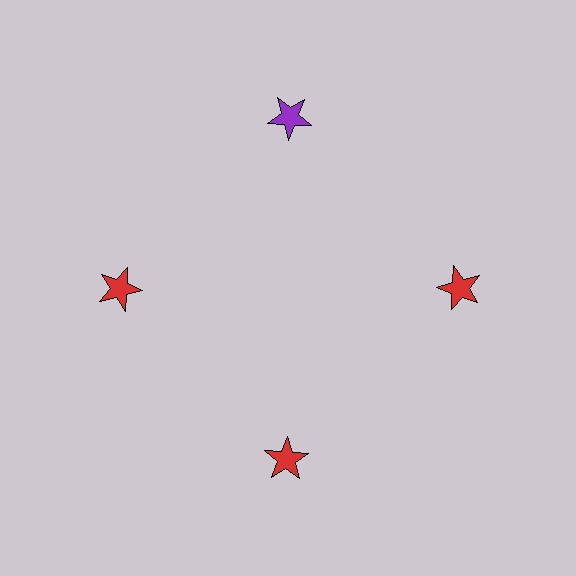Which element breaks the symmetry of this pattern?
The purple star at roughly the 12 o'clock position breaks the symmetry. All other shapes are red stars.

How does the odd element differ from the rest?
It has a different color: purple instead of red.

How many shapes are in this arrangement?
There are 4 shapes arranged in a ring pattern.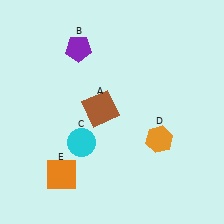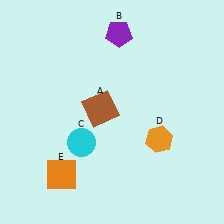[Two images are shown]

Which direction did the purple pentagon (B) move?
The purple pentagon (B) moved right.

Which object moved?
The purple pentagon (B) moved right.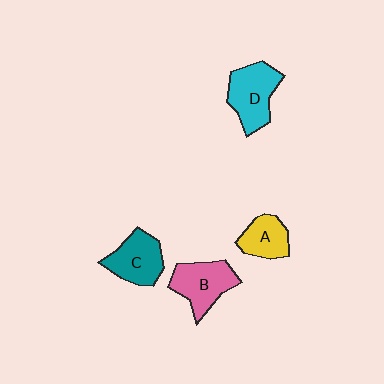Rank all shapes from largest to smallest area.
From largest to smallest: D (cyan), B (pink), C (teal), A (yellow).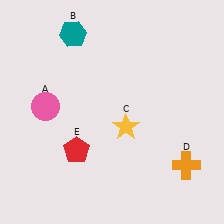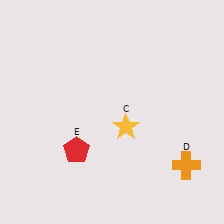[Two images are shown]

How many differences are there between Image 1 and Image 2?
There are 2 differences between the two images.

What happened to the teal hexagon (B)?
The teal hexagon (B) was removed in Image 2. It was in the top-left area of Image 1.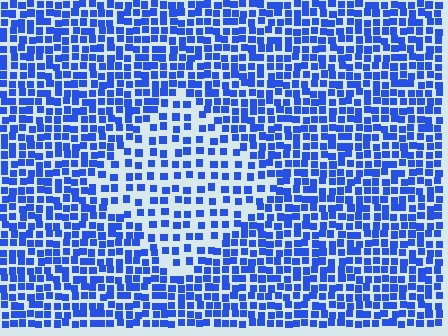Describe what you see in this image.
The image contains small blue elements arranged at two different densities. A diamond-shaped region is visible where the elements are less densely packed than the surrounding area.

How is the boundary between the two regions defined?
The boundary is defined by a change in element density (approximately 1.9x ratio). All elements are the same color, size, and shape.